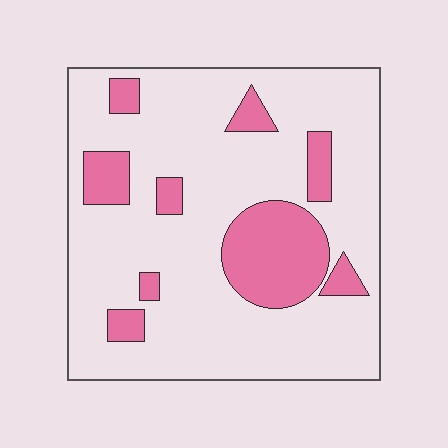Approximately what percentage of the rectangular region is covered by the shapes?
Approximately 20%.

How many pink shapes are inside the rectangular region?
9.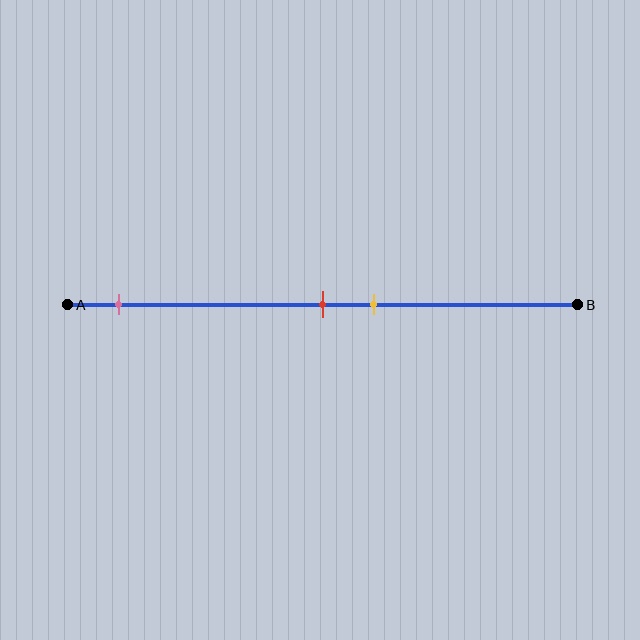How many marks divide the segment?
There are 3 marks dividing the segment.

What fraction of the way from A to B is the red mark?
The red mark is approximately 50% (0.5) of the way from A to B.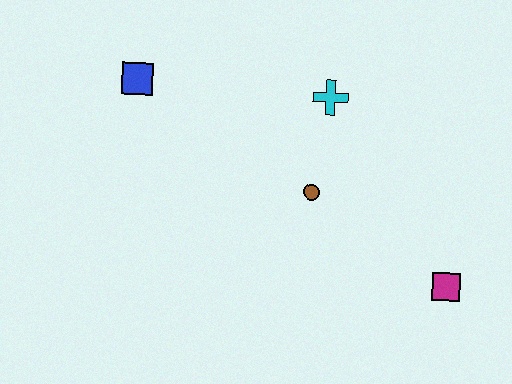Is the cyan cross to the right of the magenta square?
No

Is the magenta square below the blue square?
Yes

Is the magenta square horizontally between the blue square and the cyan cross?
No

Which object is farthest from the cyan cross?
The magenta square is farthest from the cyan cross.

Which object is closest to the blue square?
The cyan cross is closest to the blue square.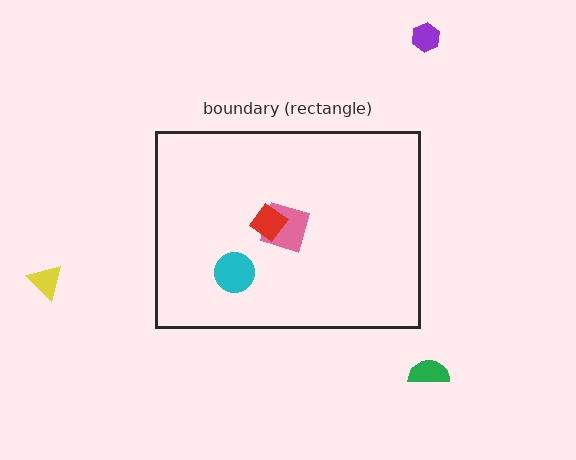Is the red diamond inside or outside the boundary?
Inside.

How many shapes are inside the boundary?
3 inside, 3 outside.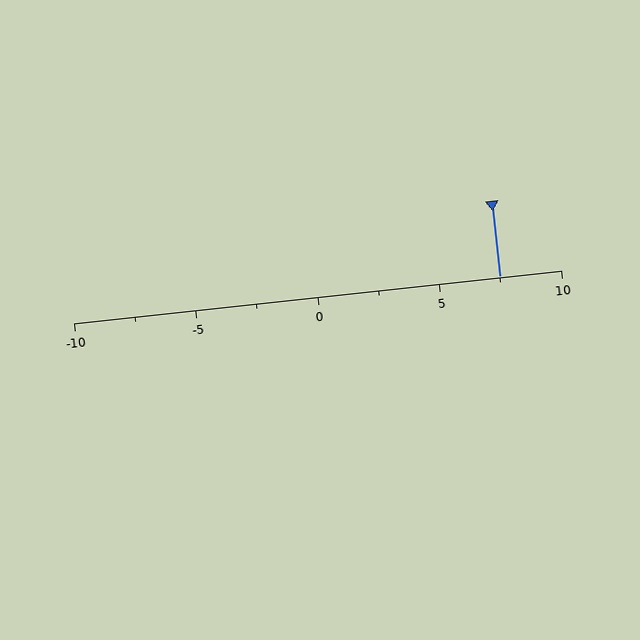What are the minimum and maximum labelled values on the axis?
The axis runs from -10 to 10.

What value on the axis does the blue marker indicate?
The marker indicates approximately 7.5.